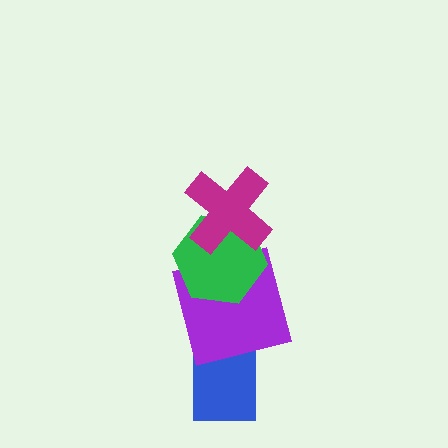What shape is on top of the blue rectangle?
The purple square is on top of the blue rectangle.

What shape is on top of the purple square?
The green hexagon is on top of the purple square.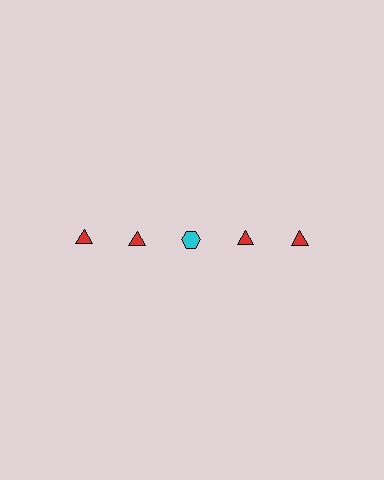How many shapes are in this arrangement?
There are 5 shapes arranged in a grid pattern.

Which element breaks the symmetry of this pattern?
The cyan hexagon in the top row, center column breaks the symmetry. All other shapes are red triangles.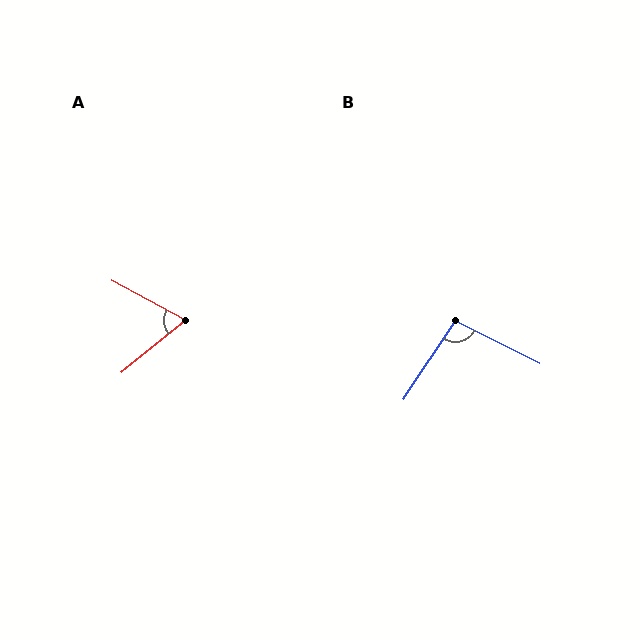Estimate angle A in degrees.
Approximately 68 degrees.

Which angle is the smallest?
A, at approximately 68 degrees.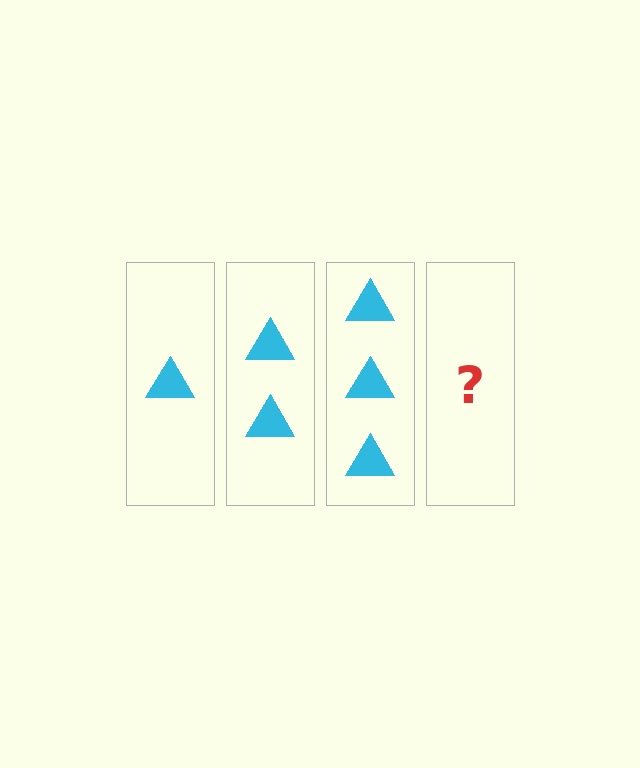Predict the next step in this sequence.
The next step is 4 triangles.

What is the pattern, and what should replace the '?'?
The pattern is that each step adds one more triangle. The '?' should be 4 triangles.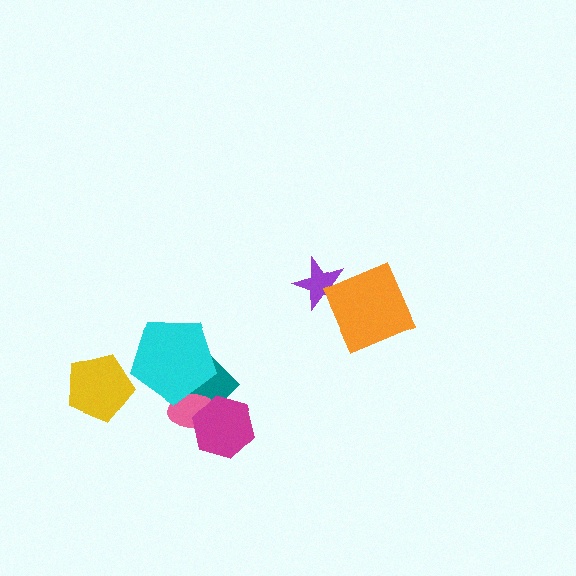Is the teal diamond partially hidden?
Yes, it is partially covered by another shape.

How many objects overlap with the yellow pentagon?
0 objects overlap with the yellow pentagon.